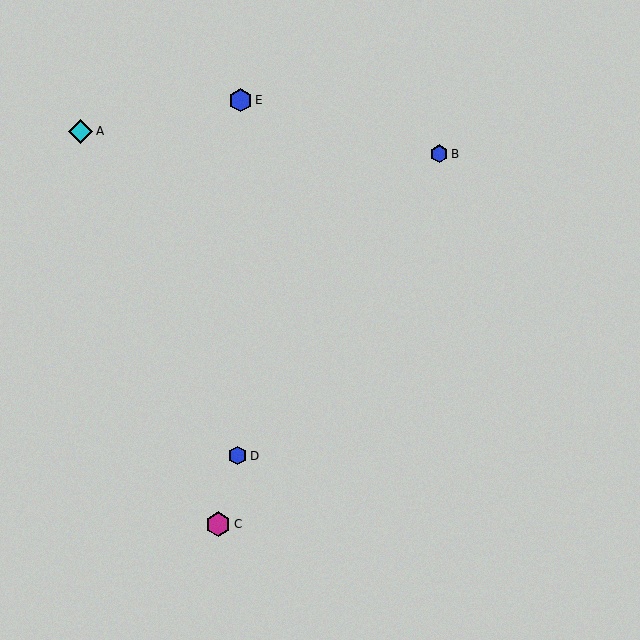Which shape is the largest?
The magenta hexagon (labeled C) is the largest.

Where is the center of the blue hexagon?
The center of the blue hexagon is at (439, 154).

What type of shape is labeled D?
Shape D is a blue hexagon.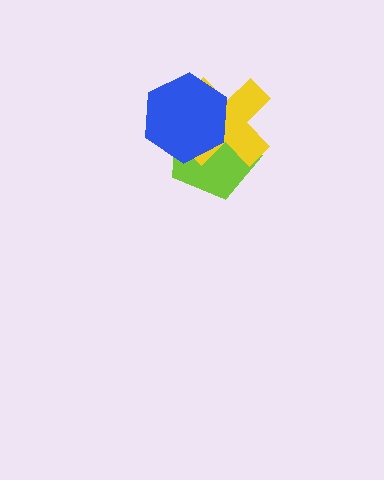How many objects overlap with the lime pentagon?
2 objects overlap with the lime pentagon.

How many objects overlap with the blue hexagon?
2 objects overlap with the blue hexagon.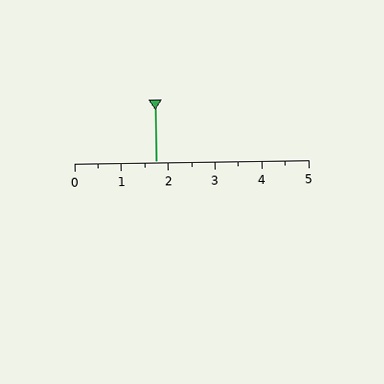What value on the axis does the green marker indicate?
The marker indicates approximately 1.8.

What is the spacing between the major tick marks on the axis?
The major ticks are spaced 1 apart.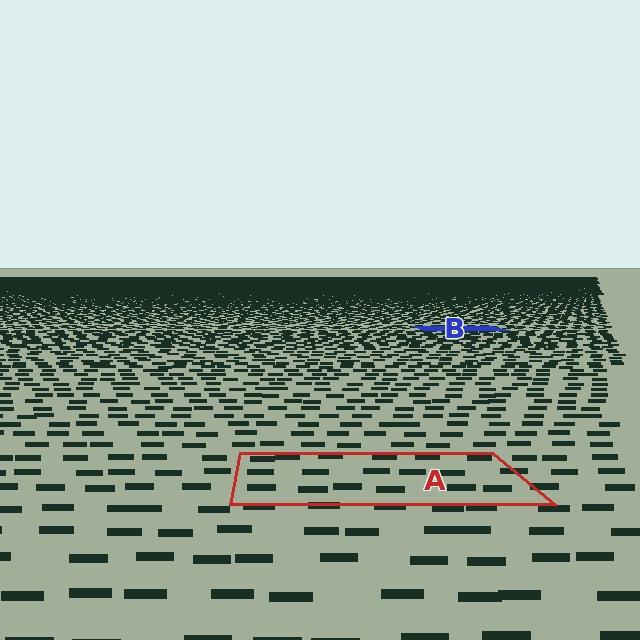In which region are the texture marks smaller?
The texture marks are smaller in region B, because it is farther away.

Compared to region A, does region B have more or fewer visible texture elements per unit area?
Region B has more texture elements per unit area — they are packed more densely because it is farther away.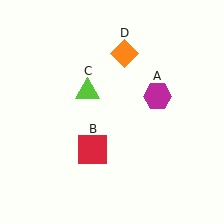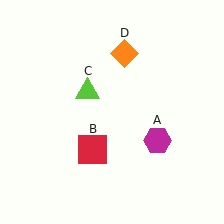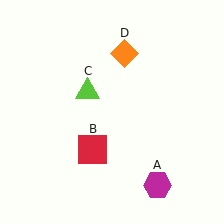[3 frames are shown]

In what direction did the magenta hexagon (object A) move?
The magenta hexagon (object A) moved down.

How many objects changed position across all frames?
1 object changed position: magenta hexagon (object A).